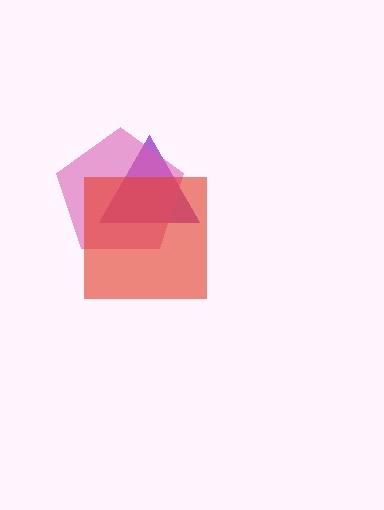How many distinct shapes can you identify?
There are 3 distinct shapes: a purple triangle, a pink pentagon, a red square.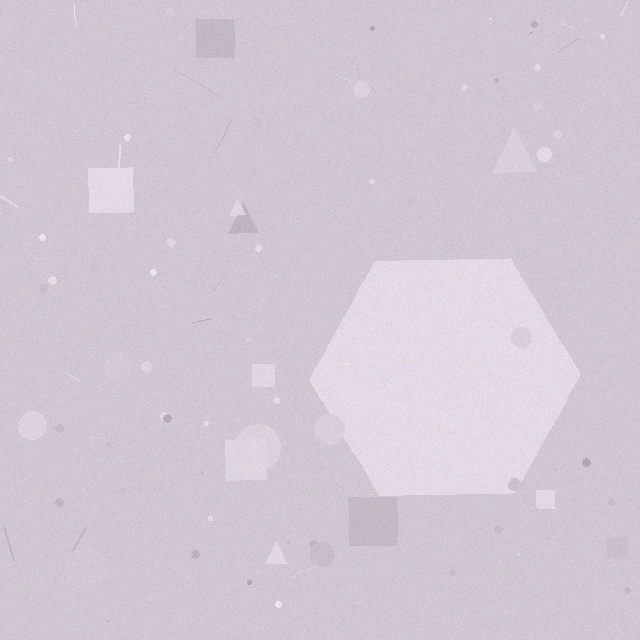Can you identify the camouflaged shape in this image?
The camouflaged shape is a hexagon.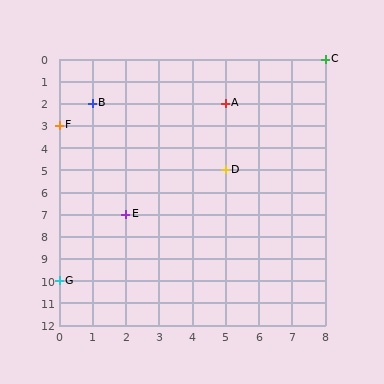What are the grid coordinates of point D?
Point D is at grid coordinates (5, 5).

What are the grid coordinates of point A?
Point A is at grid coordinates (5, 2).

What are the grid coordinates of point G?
Point G is at grid coordinates (0, 10).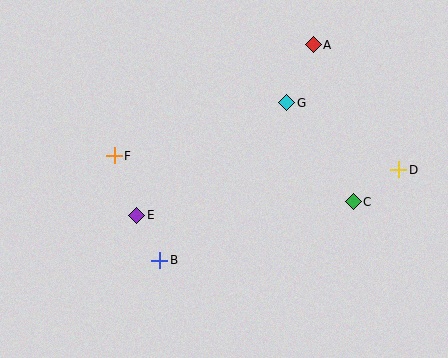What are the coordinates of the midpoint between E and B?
The midpoint between E and B is at (148, 238).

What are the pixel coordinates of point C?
Point C is at (353, 202).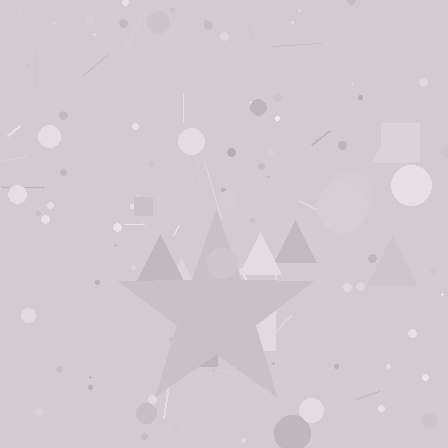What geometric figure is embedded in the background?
A star is embedded in the background.